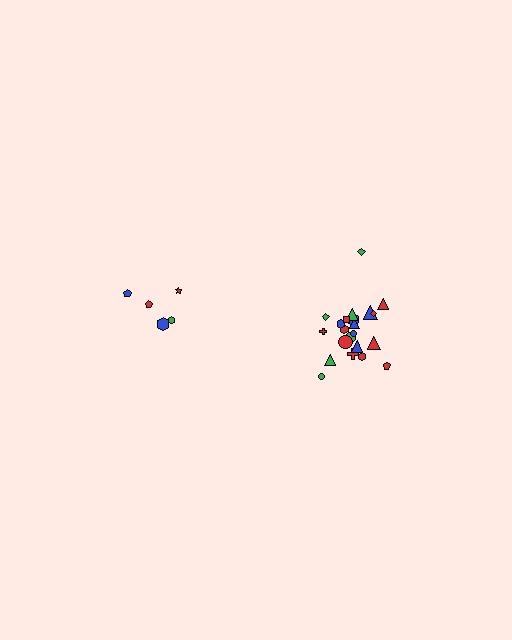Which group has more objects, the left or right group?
The right group.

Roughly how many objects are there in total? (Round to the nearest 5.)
Roughly 25 objects in total.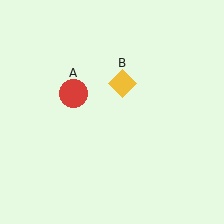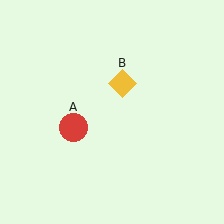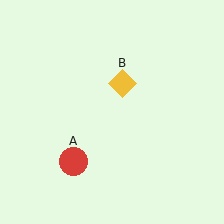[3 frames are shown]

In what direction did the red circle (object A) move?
The red circle (object A) moved down.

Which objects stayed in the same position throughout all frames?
Yellow diamond (object B) remained stationary.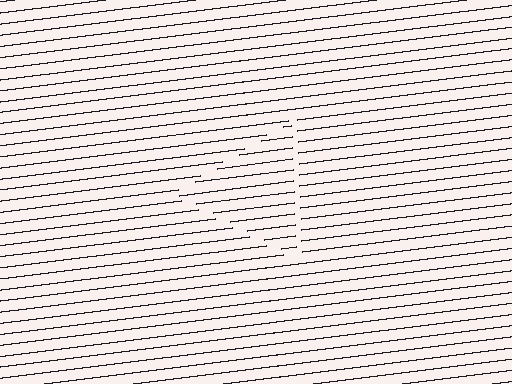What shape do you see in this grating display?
An illusory triangle. The interior of the shape contains the same grating, shifted by half a period — the contour is defined by the phase discontinuity where line-ends from the inner and outer gratings abut.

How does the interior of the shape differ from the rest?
The interior of the shape contains the same grating, shifted by half a period — the contour is defined by the phase discontinuity where line-ends from the inner and outer gratings abut.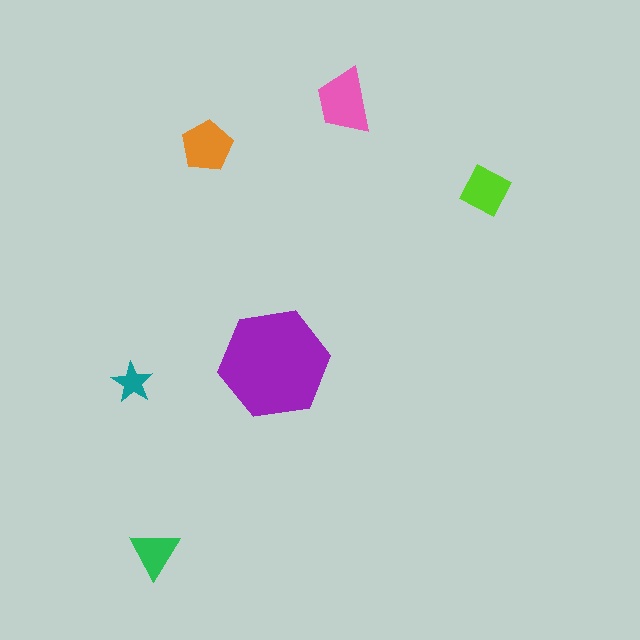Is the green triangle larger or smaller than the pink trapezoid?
Smaller.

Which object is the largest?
The purple hexagon.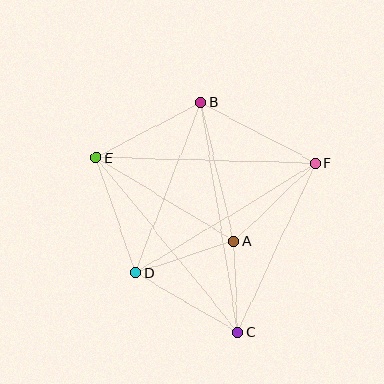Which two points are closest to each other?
Points A and C are closest to each other.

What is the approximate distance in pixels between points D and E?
The distance between D and E is approximately 122 pixels.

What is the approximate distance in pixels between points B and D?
The distance between B and D is approximately 182 pixels.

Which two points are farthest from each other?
Points B and C are farthest from each other.